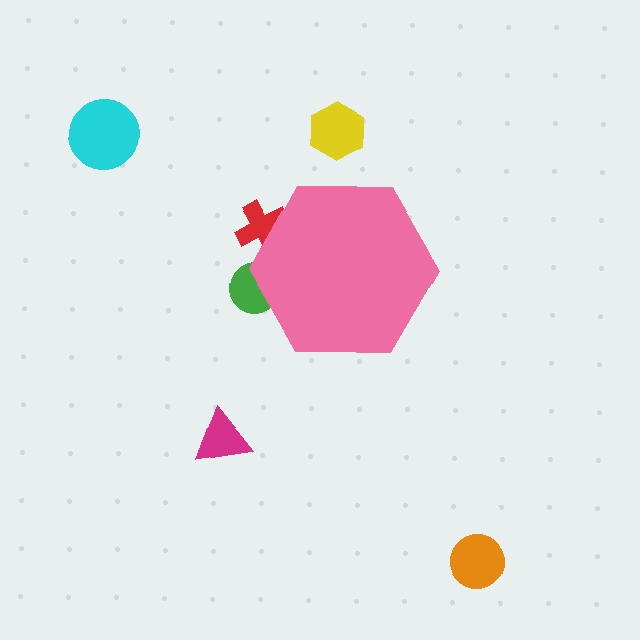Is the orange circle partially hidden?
No, the orange circle is fully visible.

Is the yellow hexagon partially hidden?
No, the yellow hexagon is fully visible.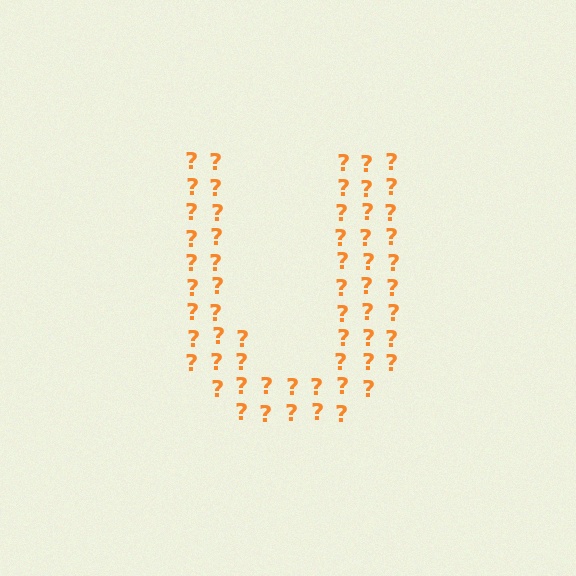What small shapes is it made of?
It is made of small question marks.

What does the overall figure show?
The overall figure shows the letter U.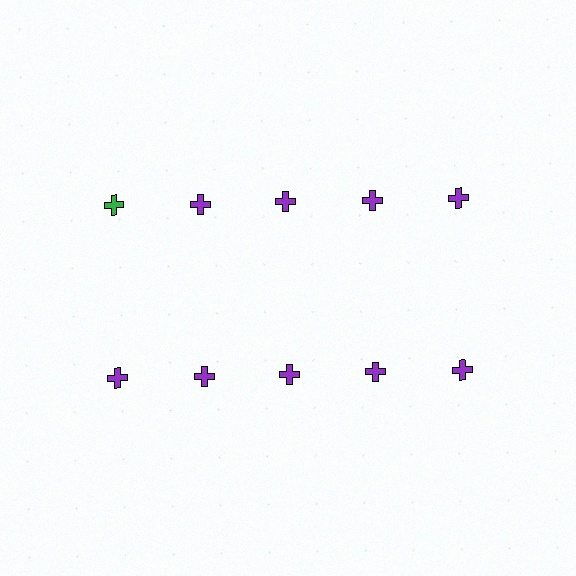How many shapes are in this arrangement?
There are 10 shapes arranged in a grid pattern.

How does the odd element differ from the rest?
It has a different color: green instead of purple.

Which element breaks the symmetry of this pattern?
The green cross in the top row, leftmost column breaks the symmetry. All other shapes are purple crosses.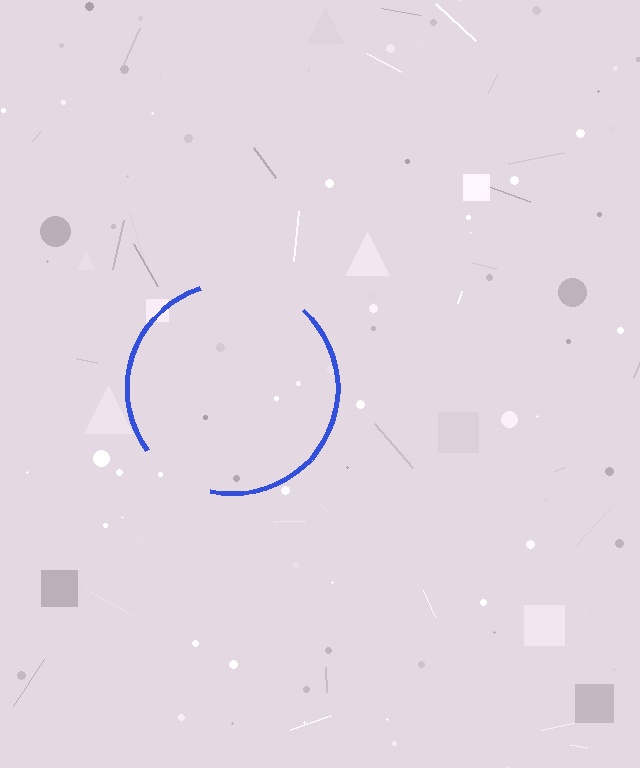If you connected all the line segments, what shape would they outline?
They would outline a circle.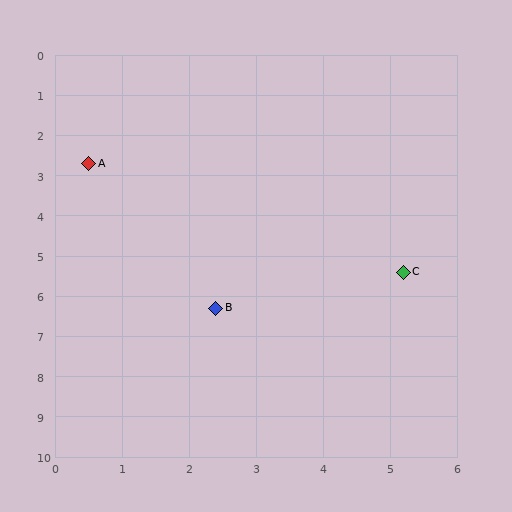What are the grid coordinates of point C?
Point C is at approximately (5.2, 5.4).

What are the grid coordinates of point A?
Point A is at approximately (0.5, 2.7).